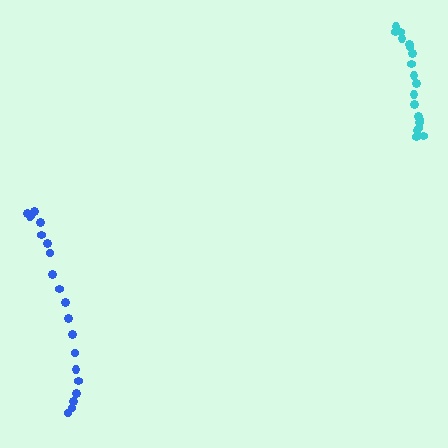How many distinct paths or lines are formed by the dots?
There are 2 distinct paths.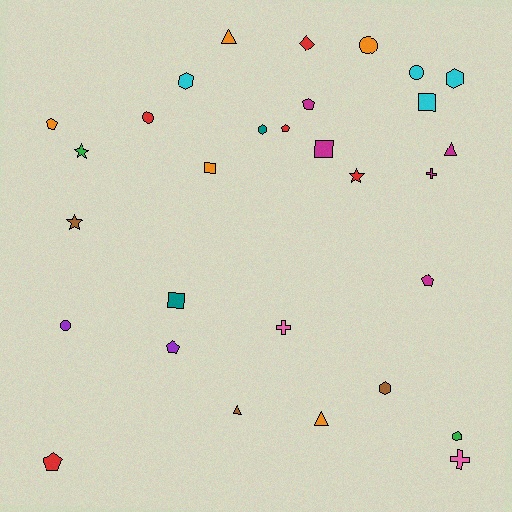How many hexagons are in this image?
There are 5 hexagons.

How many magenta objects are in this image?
There are 5 magenta objects.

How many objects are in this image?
There are 30 objects.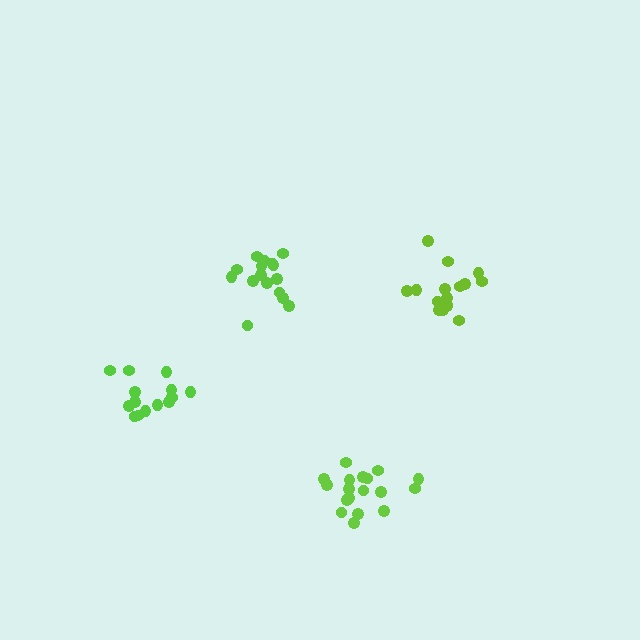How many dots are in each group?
Group 1: 16 dots, Group 2: 14 dots, Group 3: 18 dots, Group 4: 16 dots (64 total).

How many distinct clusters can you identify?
There are 4 distinct clusters.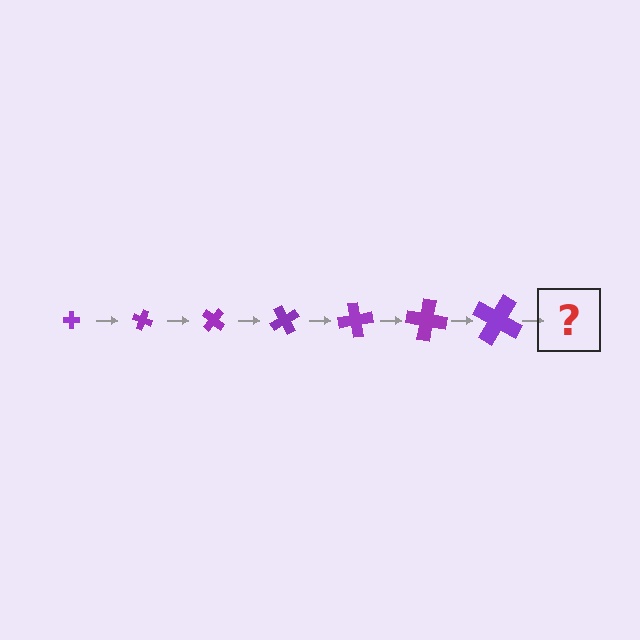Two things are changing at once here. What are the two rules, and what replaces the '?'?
The two rules are that the cross grows larger each step and it rotates 20 degrees each step. The '?' should be a cross, larger than the previous one and rotated 140 degrees from the start.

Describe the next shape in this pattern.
It should be a cross, larger than the previous one and rotated 140 degrees from the start.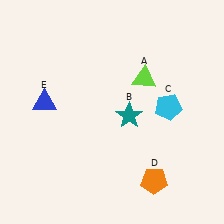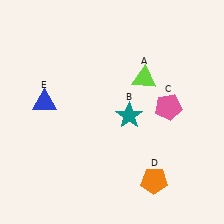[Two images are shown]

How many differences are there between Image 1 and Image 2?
There is 1 difference between the two images.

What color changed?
The pentagon (C) changed from cyan in Image 1 to pink in Image 2.